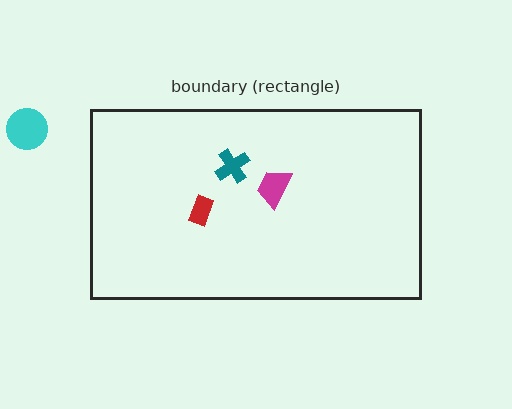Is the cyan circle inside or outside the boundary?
Outside.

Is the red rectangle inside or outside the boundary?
Inside.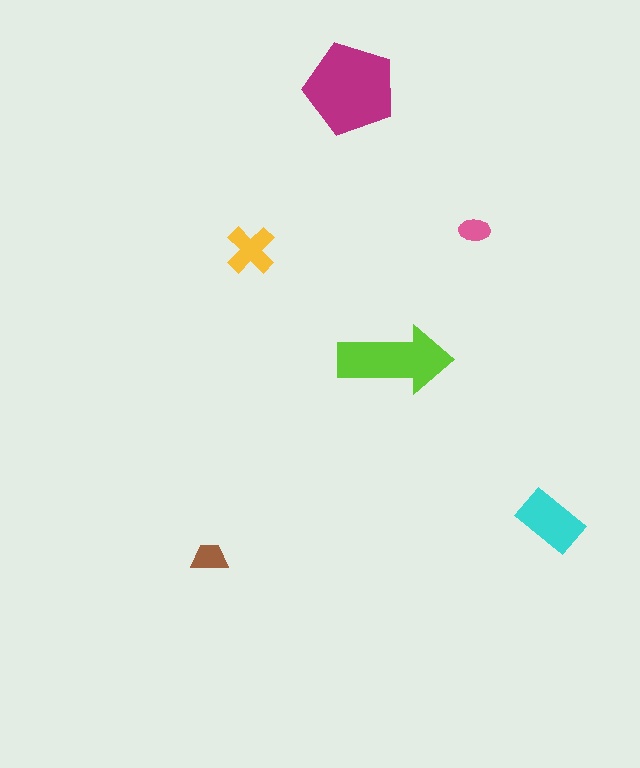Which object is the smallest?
The pink ellipse.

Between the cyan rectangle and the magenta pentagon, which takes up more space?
The magenta pentagon.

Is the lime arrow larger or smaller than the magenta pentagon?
Smaller.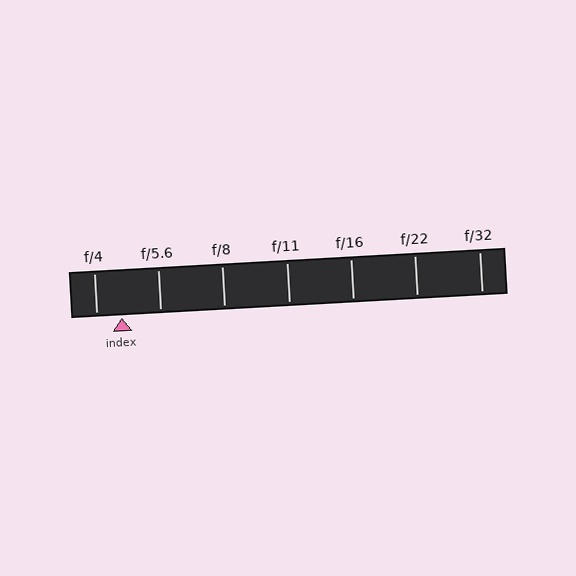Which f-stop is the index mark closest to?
The index mark is closest to f/4.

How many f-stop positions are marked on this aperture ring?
There are 7 f-stop positions marked.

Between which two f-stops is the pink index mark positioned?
The index mark is between f/4 and f/5.6.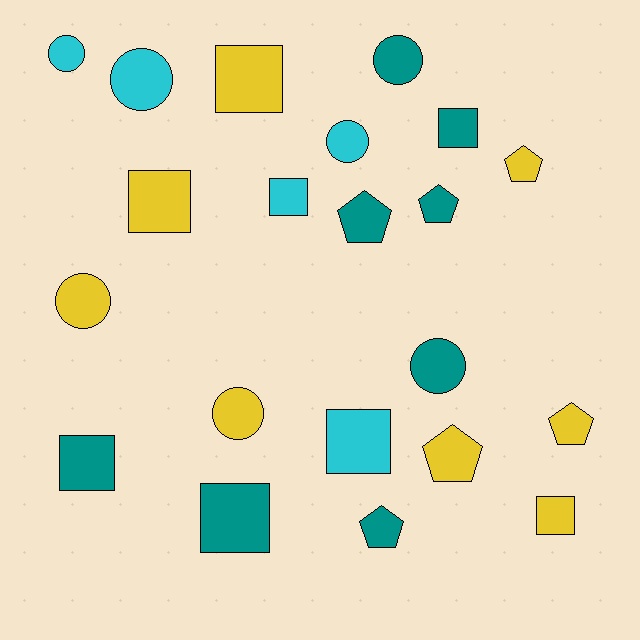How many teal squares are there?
There are 3 teal squares.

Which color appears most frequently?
Teal, with 8 objects.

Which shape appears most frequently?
Square, with 8 objects.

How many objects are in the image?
There are 21 objects.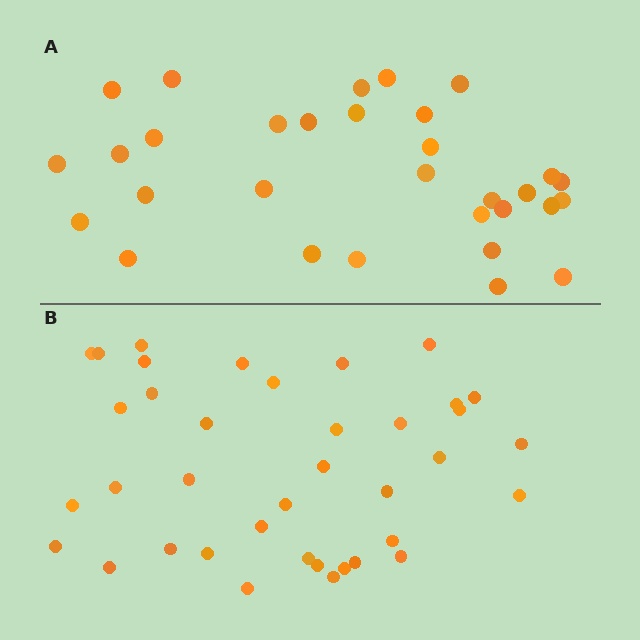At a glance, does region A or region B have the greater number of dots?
Region B (the bottom region) has more dots.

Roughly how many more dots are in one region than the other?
Region B has roughly 8 or so more dots than region A.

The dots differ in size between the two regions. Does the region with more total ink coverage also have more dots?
No. Region A has more total ink coverage because its dots are larger, but region B actually contains more individual dots. Total area can be misleading — the number of items is what matters here.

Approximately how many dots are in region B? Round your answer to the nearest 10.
About 40 dots. (The exact count is 38, which rounds to 40.)